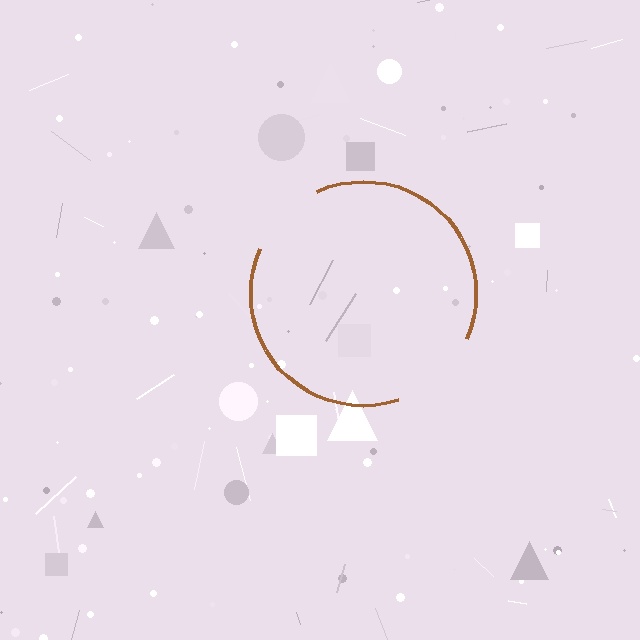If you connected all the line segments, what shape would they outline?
They would outline a circle.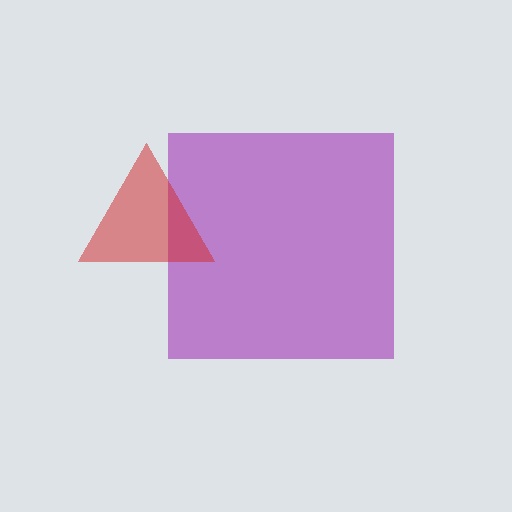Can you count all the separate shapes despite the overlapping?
Yes, there are 2 separate shapes.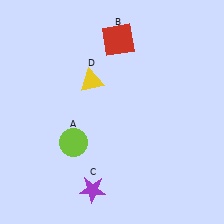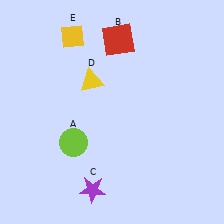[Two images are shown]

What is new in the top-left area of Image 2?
A yellow diamond (E) was added in the top-left area of Image 2.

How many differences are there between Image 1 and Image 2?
There is 1 difference between the two images.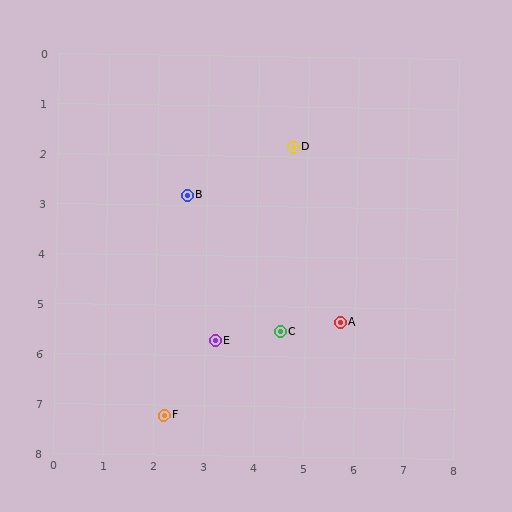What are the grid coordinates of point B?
Point B is at approximately (2.6, 2.8).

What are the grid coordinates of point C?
Point C is at approximately (4.5, 5.5).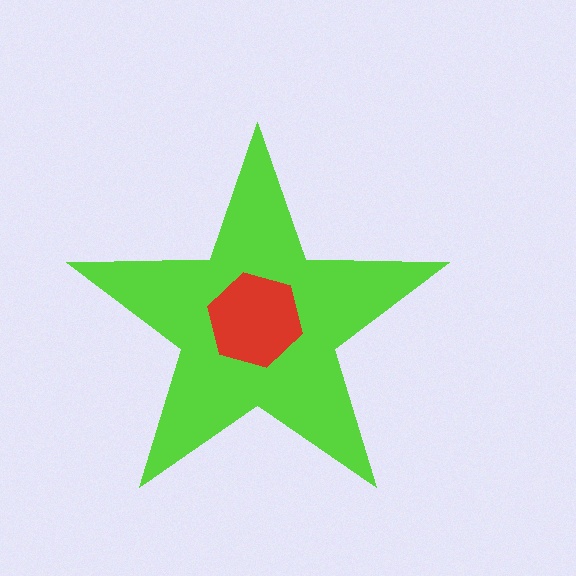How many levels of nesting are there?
2.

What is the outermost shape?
The lime star.